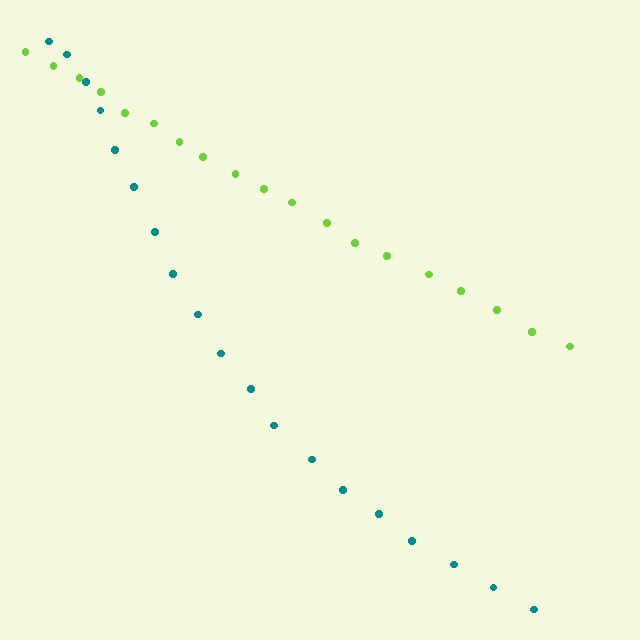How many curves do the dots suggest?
There are 2 distinct paths.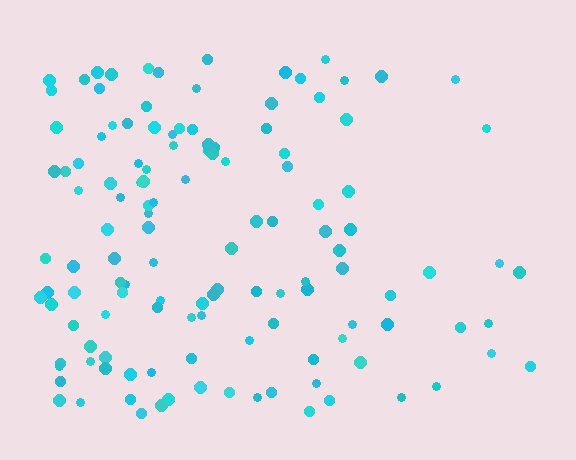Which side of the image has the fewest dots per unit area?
The right.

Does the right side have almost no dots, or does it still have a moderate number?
Still a moderate number, just noticeably fewer than the left.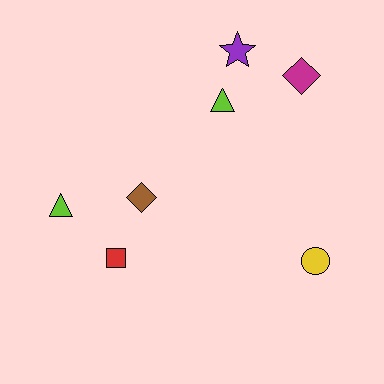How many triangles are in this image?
There are 2 triangles.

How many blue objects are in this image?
There are no blue objects.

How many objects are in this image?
There are 7 objects.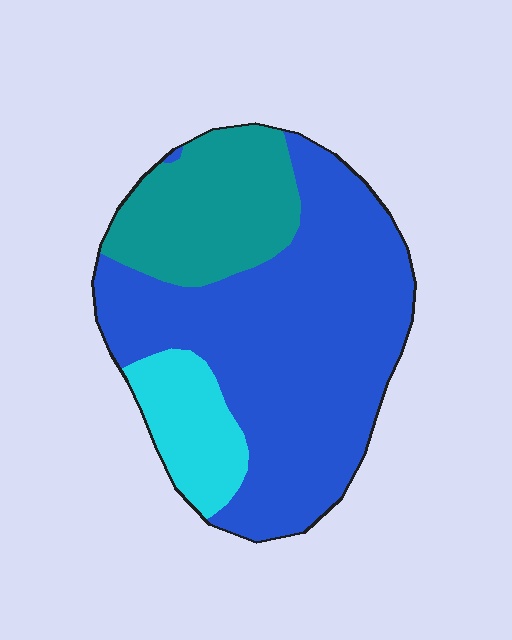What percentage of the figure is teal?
Teal takes up between a sixth and a third of the figure.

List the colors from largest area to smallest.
From largest to smallest: blue, teal, cyan.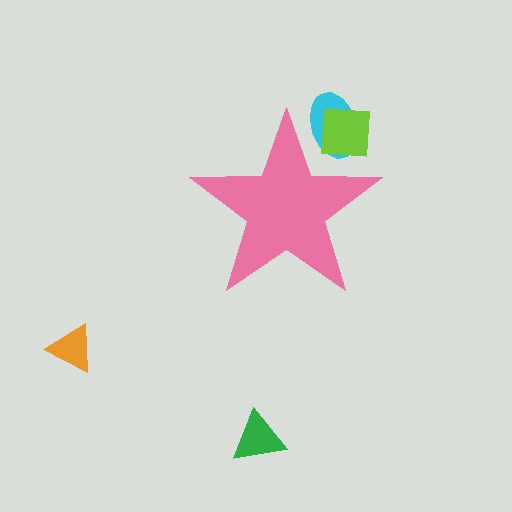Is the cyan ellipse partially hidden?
Yes, the cyan ellipse is partially hidden behind the pink star.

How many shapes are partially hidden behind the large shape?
2 shapes are partially hidden.